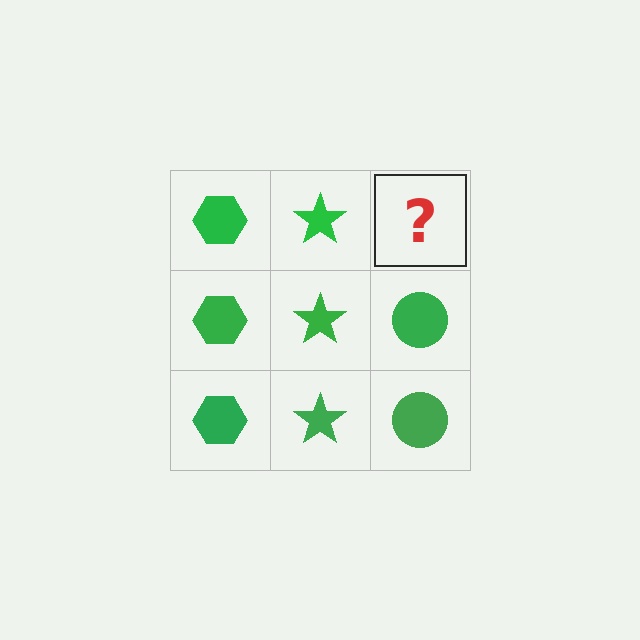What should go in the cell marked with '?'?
The missing cell should contain a green circle.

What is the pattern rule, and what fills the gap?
The rule is that each column has a consistent shape. The gap should be filled with a green circle.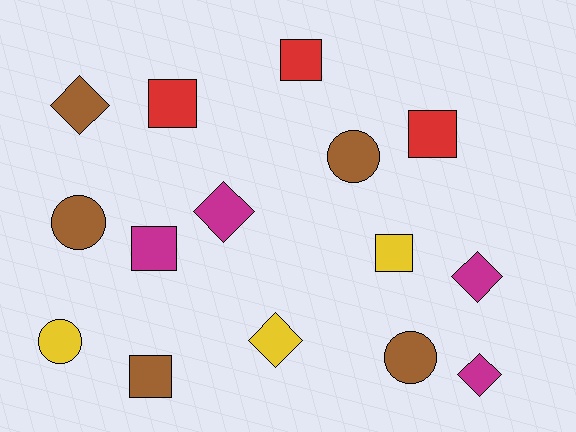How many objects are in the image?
There are 15 objects.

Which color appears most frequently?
Brown, with 5 objects.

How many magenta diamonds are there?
There are 3 magenta diamonds.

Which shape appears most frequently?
Square, with 6 objects.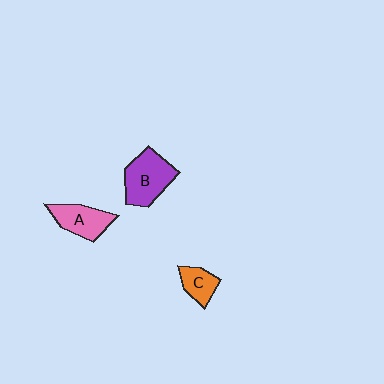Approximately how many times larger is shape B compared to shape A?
Approximately 1.3 times.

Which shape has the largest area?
Shape B (purple).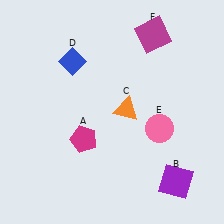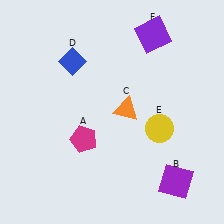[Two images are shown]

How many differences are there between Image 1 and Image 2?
There are 2 differences between the two images.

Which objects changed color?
E changed from pink to yellow. F changed from magenta to purple.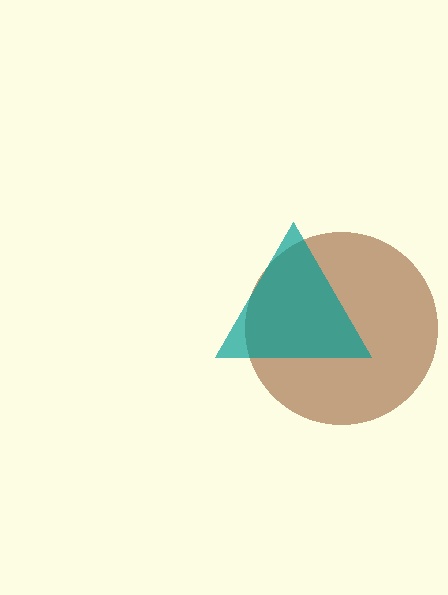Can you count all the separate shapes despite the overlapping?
Yes, there are 2 separate shapes.